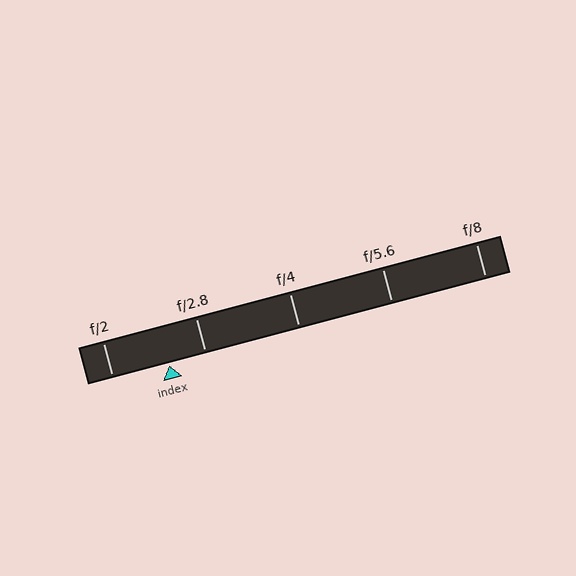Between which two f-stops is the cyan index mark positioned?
The index mark is between f/2 and f/2.8.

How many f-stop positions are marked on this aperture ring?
There are 5 f-stop positions marked.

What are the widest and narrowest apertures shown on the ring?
The widest aperture shown is f/2 and the narrowest is f/8.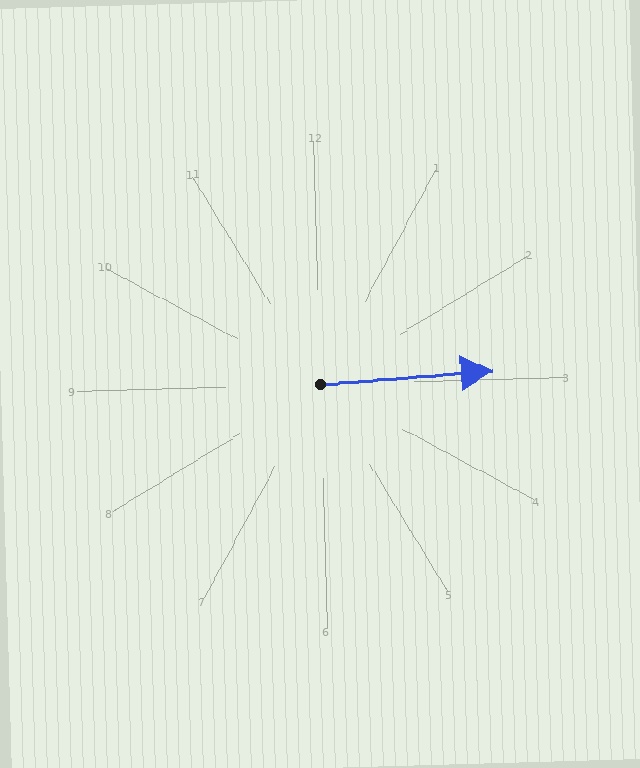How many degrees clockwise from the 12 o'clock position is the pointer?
Approximately 87 degrees.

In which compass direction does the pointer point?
East.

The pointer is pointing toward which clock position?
Roughly 3 o'clock.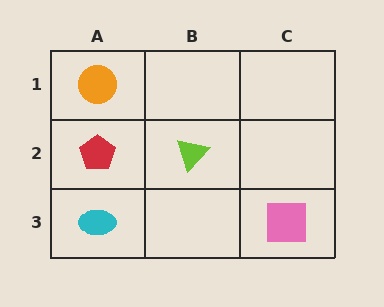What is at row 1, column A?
An orange circle.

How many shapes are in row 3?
2 shapes.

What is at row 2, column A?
A red pentagon.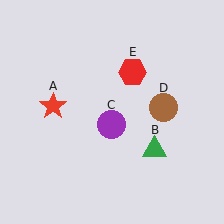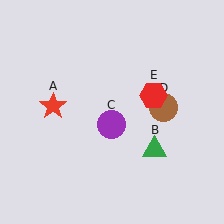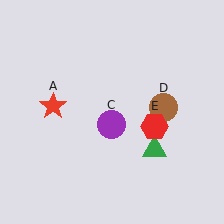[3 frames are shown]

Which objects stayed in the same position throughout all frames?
Red star (object A) and green triangle (object B) and purple circle (object C) and brown circle (object D) remained stationary.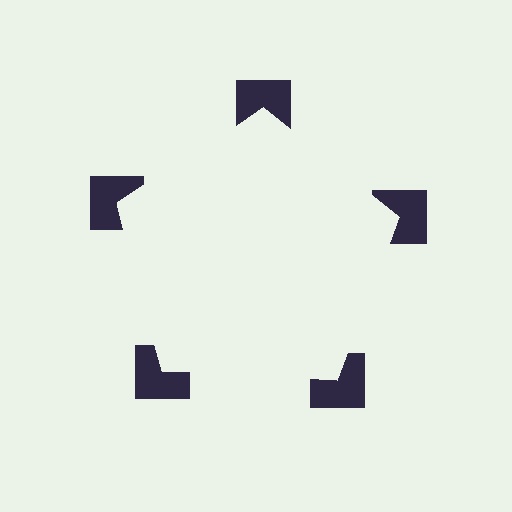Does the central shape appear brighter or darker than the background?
It typically appears slightly brighter than the background, even though no actual brightness change is drawn.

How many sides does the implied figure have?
5 sides.